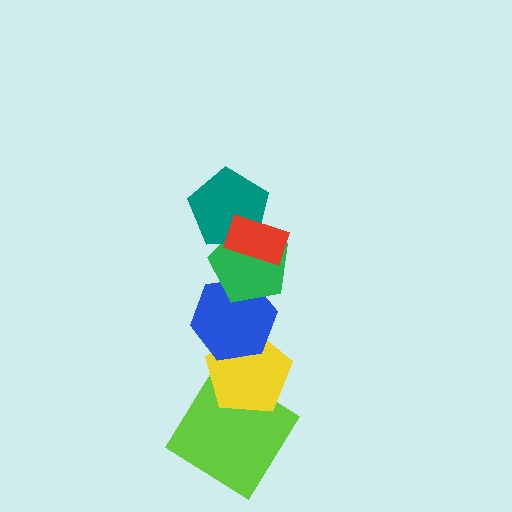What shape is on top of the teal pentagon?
The red rectangle is on top of the teal pentagon.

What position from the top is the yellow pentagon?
The yellow pentagon is 5th from the top.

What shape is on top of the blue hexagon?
The green pentagon is on top of the blue hexagon.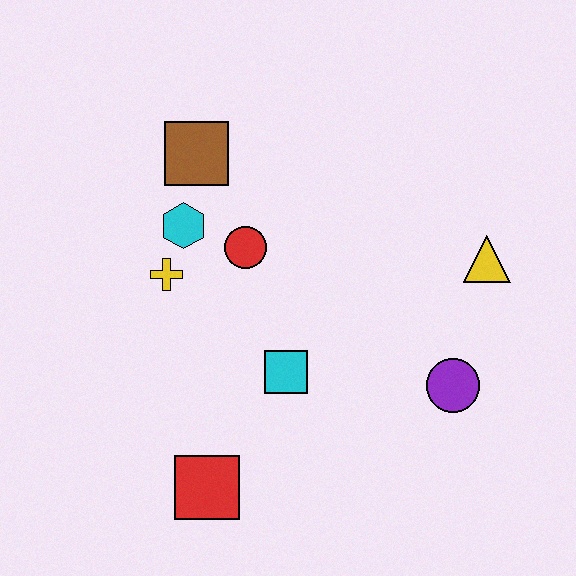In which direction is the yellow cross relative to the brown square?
The yellow cross is below the brown square.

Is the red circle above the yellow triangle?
Yes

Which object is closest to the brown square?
The cyan hexagon is closest to the brown square.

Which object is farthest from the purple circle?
The brown square is farthest from the purple circle.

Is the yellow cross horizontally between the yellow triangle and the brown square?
No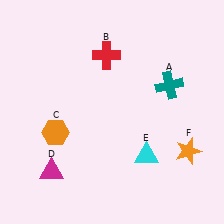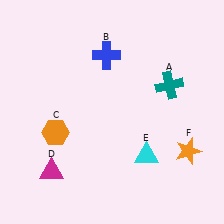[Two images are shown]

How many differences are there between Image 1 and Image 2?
There is 1 difference between the two images.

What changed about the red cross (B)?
In Image 1, B is red. In Image 2, it changed to blue.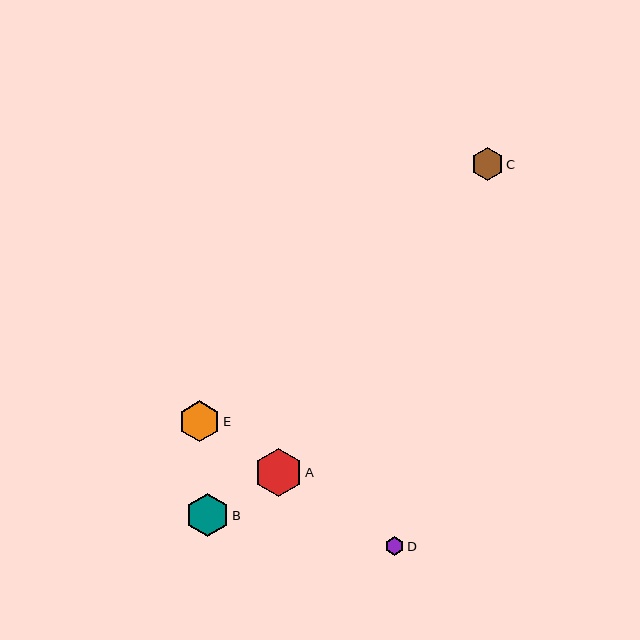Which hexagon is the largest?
Hexagon A is the largest with a size of approximately 48 pixels.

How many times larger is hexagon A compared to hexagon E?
Hexagon A is approximately 1.2 times the size of hexagon E.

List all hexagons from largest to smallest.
From largest to smallest: A, B, E, C, D.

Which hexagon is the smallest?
Hexagon D is the smallest with a size of approximately 18 pixels.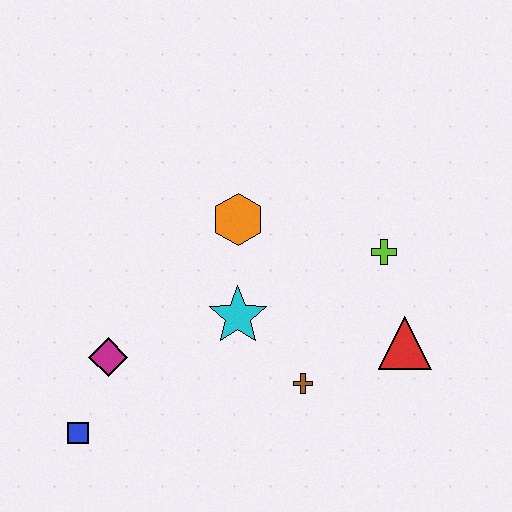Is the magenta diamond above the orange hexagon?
No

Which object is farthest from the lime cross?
The blue square is farthest from the lime cross.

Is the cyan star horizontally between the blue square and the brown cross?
Yes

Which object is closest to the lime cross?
The red triangle is closest to the lime cross.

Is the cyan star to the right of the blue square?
Yes